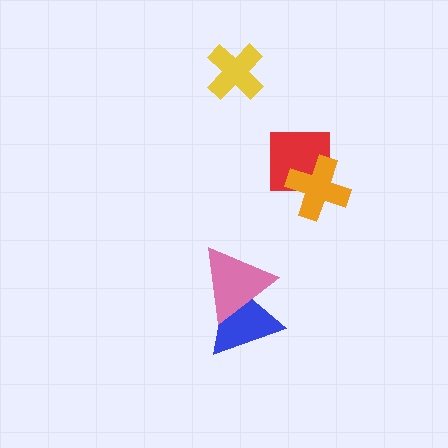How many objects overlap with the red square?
1 object overlaps with the red square.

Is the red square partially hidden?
Yes, it is partially covered by another shape.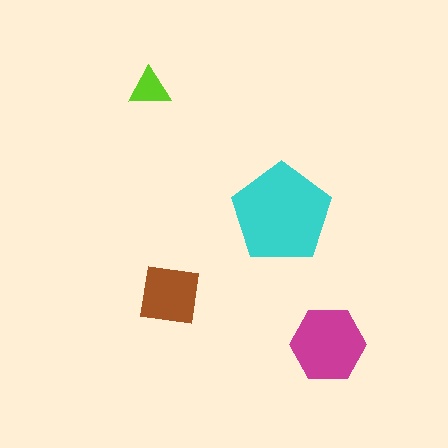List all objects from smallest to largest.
The lime triangle, the brown square, the magenta hexagon, the cyan pentagon.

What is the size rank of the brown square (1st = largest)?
3rd.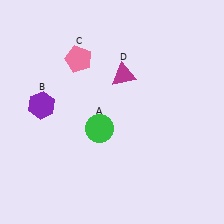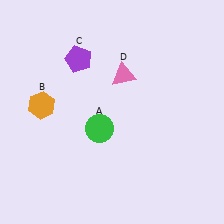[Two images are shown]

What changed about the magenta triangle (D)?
In Image 1, D is magenta. In Image 2, it changed to pink.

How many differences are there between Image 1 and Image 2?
There are 3 differences between the two images.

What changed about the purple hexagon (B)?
In Image 1, B is purple. In Image 2, it changed to orange.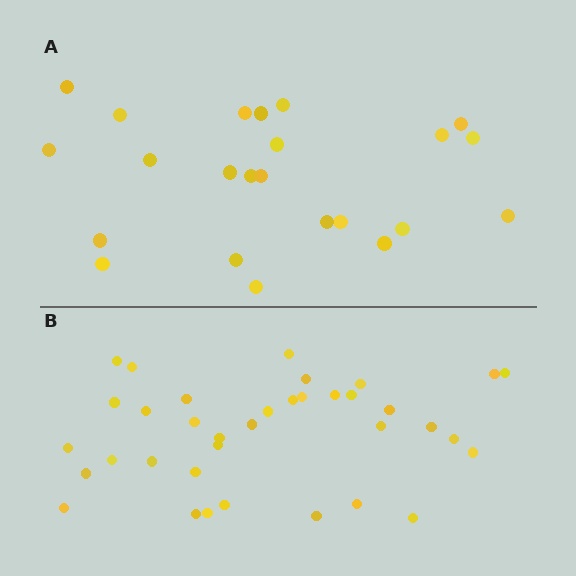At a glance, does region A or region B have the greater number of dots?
Region B (the bottom region) has more dots.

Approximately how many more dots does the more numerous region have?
Region B has approximately 15 more dots than region A.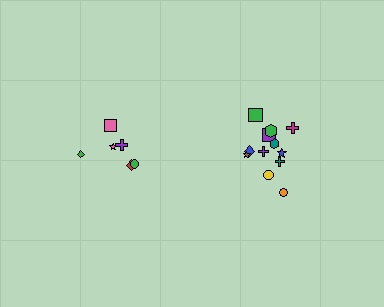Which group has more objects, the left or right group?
The right group.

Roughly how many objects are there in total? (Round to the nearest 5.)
Roughly 20 objects in total.